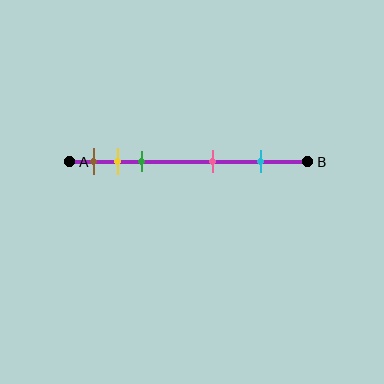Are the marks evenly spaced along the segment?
No, the marks are not evenly spaced.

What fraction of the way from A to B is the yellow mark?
The yellow mark is approximately 20% (0.2) of the way from A to B.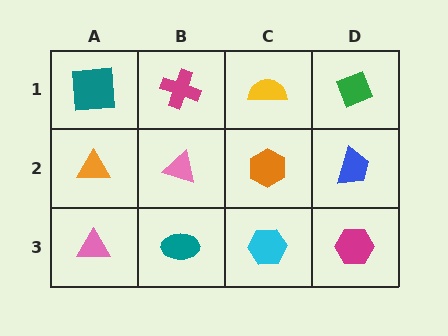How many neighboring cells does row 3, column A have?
2.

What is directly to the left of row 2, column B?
An orange triangle.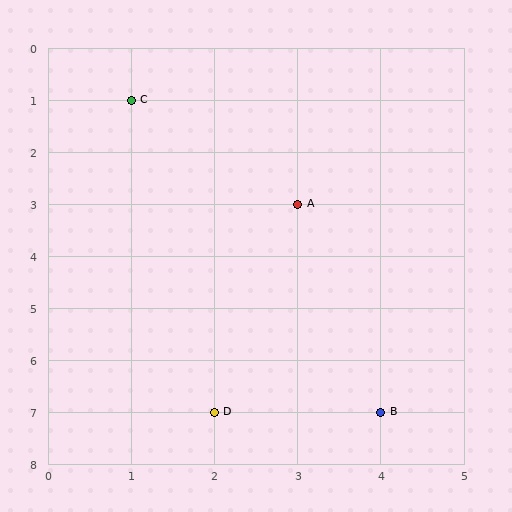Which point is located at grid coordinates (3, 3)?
Point A is at (3, 3).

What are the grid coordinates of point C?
Point C is at grid coordinates (1, 1).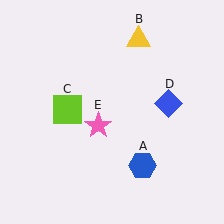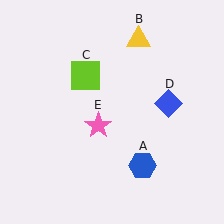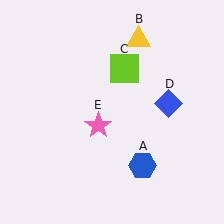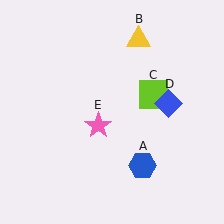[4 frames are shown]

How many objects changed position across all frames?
1 object changed position: lime square (object C).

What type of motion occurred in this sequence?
The lime square (object C) rotated clockwise around the center of the scene.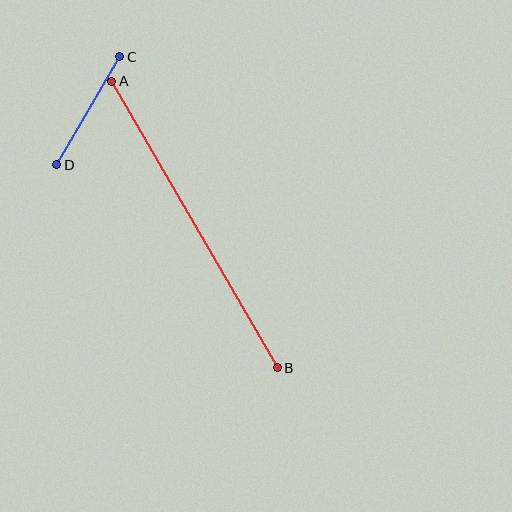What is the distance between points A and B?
The distance is approximately 331 pixels.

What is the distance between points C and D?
The distance is approximately 125 pixels.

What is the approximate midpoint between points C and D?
The midpoint is at approximately (88, 111) pixels.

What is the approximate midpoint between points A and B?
The midpoint is at approximately (195, 225) pixels.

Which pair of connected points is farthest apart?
Points A and B are farthest apart.